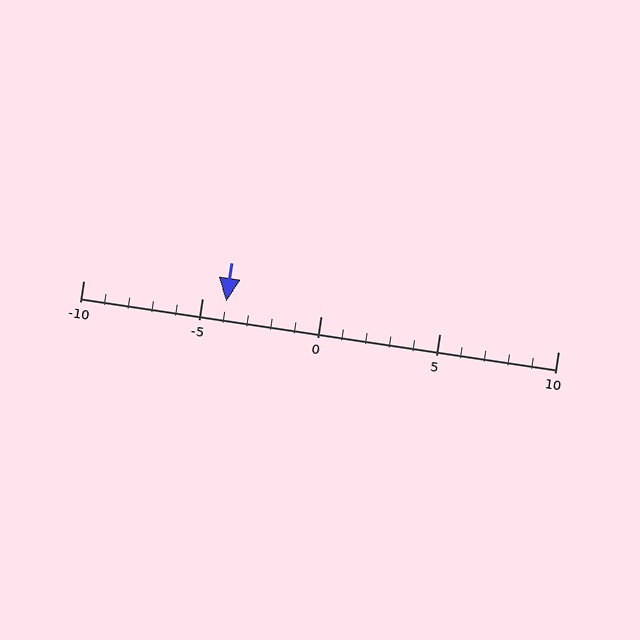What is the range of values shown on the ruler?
The ruler shows values from -10 to 10.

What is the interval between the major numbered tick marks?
The major tick marks are spaced 5 units apart.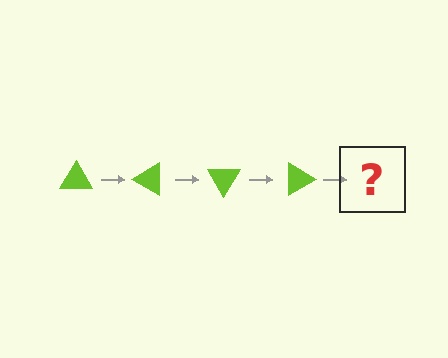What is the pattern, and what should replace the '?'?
The pattern is that the triangle rotates 30 degrees each step. The '?' should be a lime triangle rotated 120 degrees.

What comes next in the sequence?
The next element should be a lime triangle rotated 120 degrees.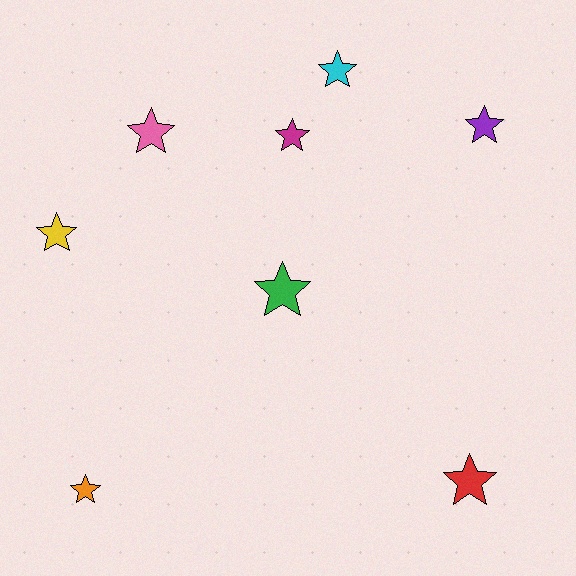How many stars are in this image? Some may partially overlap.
There are 8 stars.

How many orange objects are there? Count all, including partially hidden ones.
There is 1 orange object.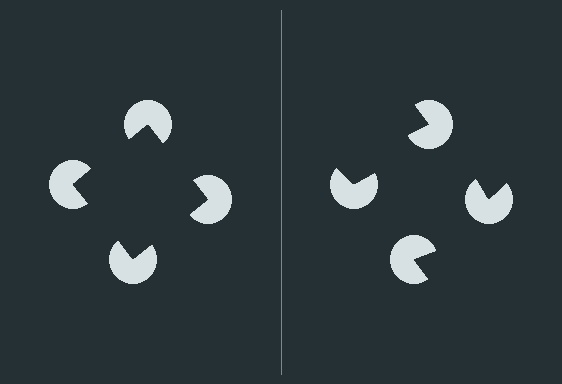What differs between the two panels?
The pac-man discs are positioned identically on both sides; only the wedge orientations differ. On the left they align to a square; on the right they are misaligned.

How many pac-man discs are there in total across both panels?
8 — 4 on each side.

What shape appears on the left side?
An illusory square.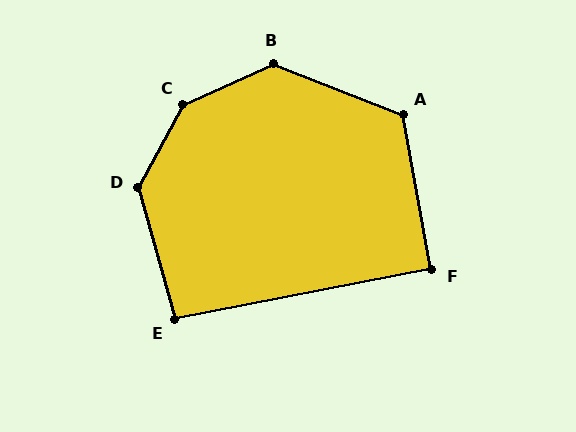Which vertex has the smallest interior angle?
F, at approximately 91 degrees.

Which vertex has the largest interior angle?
C, at approximately 143 degrees.